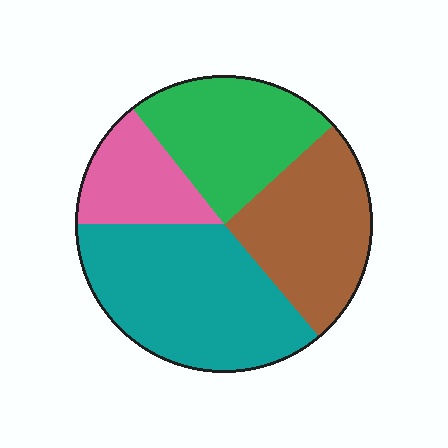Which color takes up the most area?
Teal, at roughly 35%.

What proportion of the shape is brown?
Brown takes up about one quarter (1/4) of the shape.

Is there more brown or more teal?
Teal.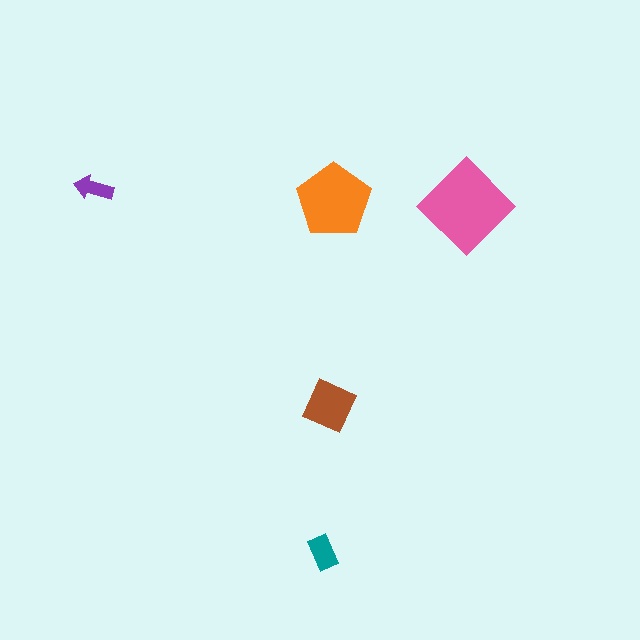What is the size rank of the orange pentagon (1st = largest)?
2nd.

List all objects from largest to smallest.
The pink diamond, the orange pentagon, the brown square, the teal rectangle, the purple arrow.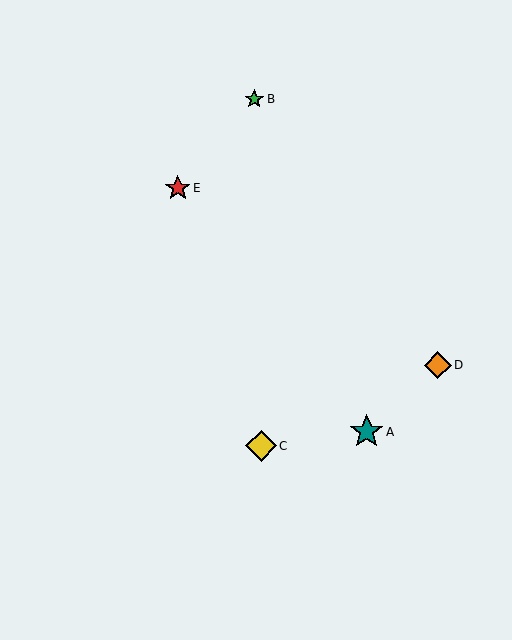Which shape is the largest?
The teal star (labeled A) is the largest.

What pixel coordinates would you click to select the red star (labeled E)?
Click at (178, 188) to select the red star E.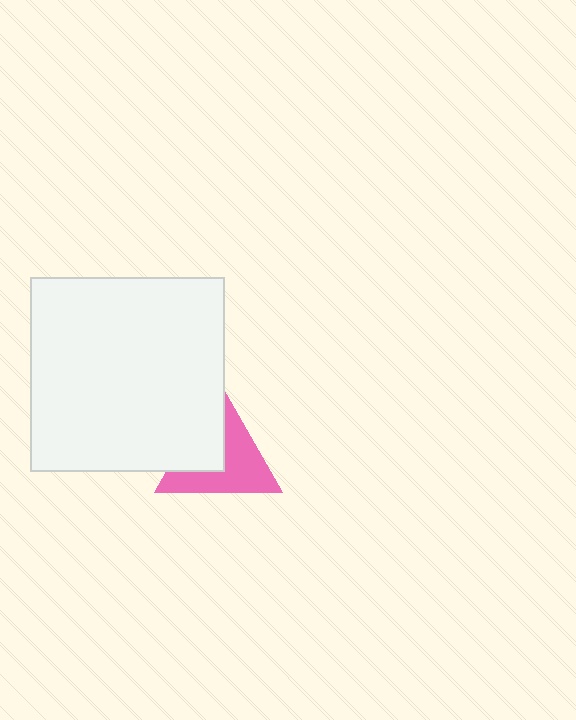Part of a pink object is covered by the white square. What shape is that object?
It is a triangle.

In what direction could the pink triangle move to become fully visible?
The pink triangle could move right. That would shift it out from behind the white square entirely.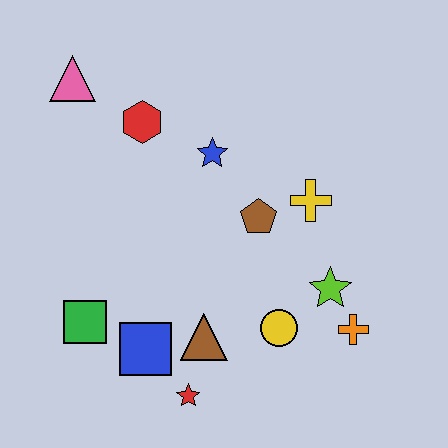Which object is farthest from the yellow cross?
The pink triangle is farthest from the yellow cross.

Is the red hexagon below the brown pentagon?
No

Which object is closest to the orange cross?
The lime star is closest to the orange cross.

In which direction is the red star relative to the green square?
The red star is to the right of the green square.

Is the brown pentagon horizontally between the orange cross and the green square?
Yes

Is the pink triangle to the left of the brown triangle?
Yes